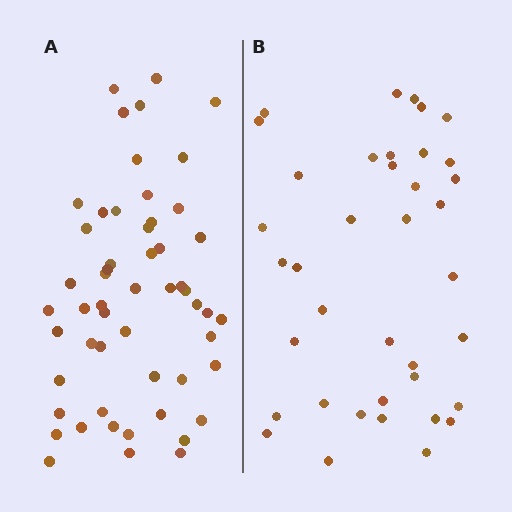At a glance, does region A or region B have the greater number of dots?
Region A (the left region) has more dots.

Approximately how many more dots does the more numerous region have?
Region A has approximately 15 more dots than region B.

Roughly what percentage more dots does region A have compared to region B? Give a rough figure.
About 40% more.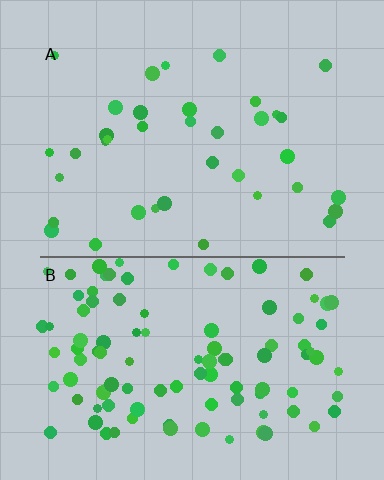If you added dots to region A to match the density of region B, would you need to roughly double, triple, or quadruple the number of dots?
Approximately triple.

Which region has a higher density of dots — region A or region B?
B (the bottom).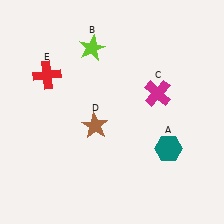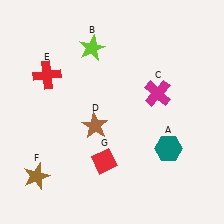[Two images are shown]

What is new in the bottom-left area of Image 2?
A brown star (F) was added in the bottom-left area of Image 2.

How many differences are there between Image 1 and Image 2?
There are 2 differences between the two images.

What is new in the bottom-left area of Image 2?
A red diamond (G) was added in the bottom-left area of Image 2.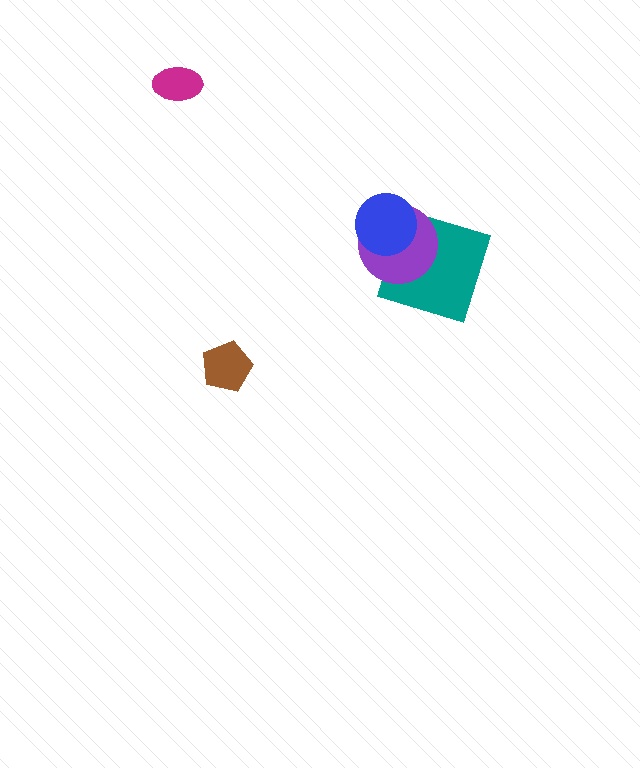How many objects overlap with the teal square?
2 objects overlap with the teal square.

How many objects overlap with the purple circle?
2 objects overlap with the purple circle.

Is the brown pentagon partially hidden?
No, no other shape covers it.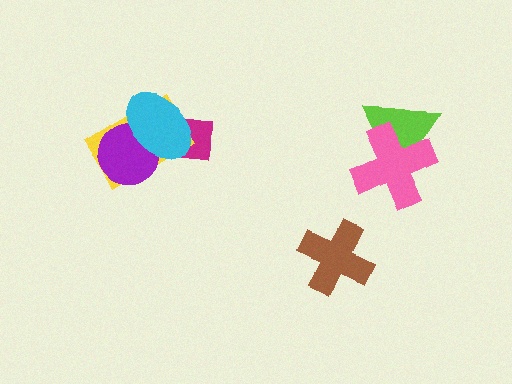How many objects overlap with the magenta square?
2 objects overlap with the magenta square.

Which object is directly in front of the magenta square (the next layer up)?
The yellow rectangle is directly in front of the magenta square.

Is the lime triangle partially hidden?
Yes, it is partially covered by another shape.